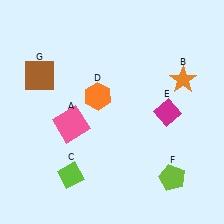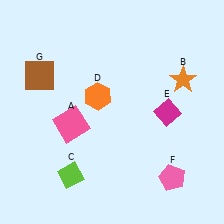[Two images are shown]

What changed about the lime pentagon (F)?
In Image 1, F is lime. In Image 2, it changed to pink.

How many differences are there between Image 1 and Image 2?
There is 1 difference between the two images.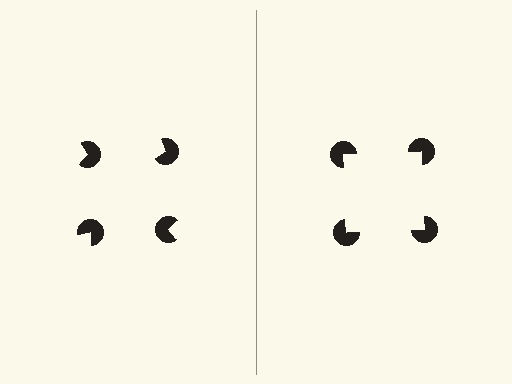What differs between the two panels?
The pac-man discs are positioned identically on both sides; only the wedge orientations differ. On the right they align to a square; on the left they are misaligned.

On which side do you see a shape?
An illusory square appears on the right side. On the left side the wedge cuts are rotated, so no coherent shape forms.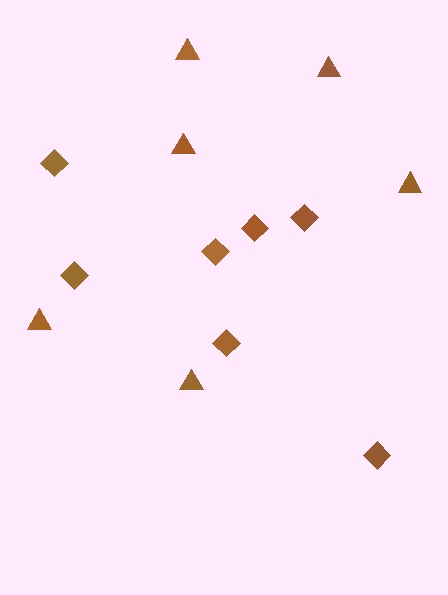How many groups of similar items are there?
There are 2 groups: one group of diamonds (7) and one group of triangles (6).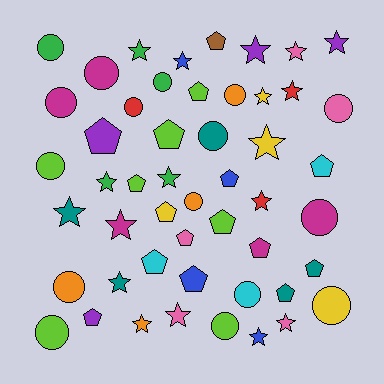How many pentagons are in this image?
There are 16 pentagons.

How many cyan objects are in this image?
There are 3 cyan objects.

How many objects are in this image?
There are 50 objects.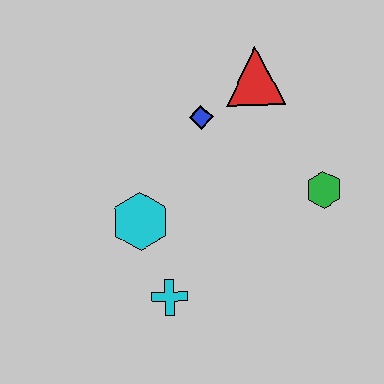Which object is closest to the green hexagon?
The red triangle is closest to the green hexagon.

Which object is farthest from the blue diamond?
The cyan cross is farthest from the blue diamond.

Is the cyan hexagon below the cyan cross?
No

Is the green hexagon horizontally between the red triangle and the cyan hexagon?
No